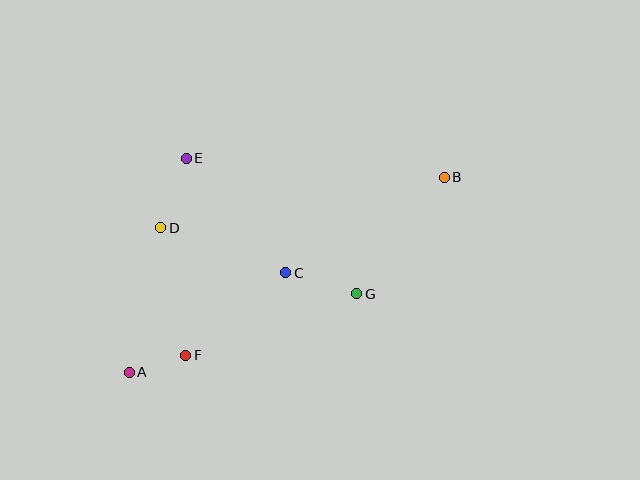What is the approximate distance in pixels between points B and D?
The distance between B and D is approximately 288 pixels.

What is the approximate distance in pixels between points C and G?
The distance between C and G is approximately 74 pixels.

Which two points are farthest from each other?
Points A and B are farthest from each other.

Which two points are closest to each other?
Points A and F are closest to each other.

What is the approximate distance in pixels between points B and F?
The distance between B and F is approximately 314 pixels.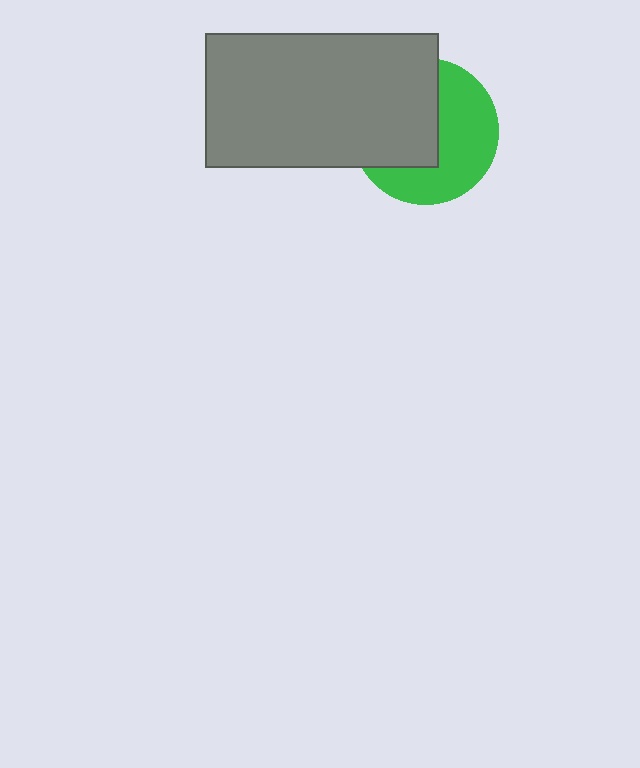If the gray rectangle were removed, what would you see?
You would see the complete green circle.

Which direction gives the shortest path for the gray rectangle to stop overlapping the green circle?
Moving left gives the shortest separation.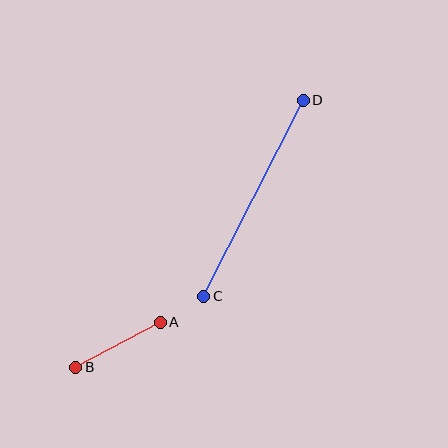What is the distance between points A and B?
The distance is approximately 96 pixels.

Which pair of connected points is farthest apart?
Points C and D are farthest apart.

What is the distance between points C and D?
The distance is approximately 220 pixels.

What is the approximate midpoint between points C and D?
The midpoint is at approximately (254, 198) pixels.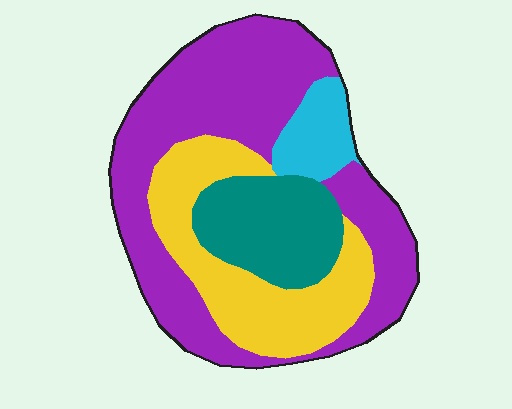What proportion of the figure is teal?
Teal covers 17% of the figure.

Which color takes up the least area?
Cyan, at roughly 10%.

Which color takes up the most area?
Purple, at roughly 50%.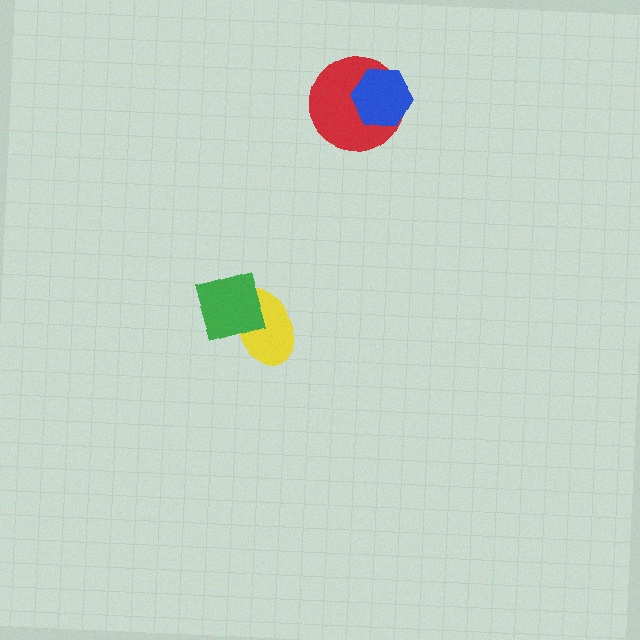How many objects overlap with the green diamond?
1 object overlaps with the green diamond.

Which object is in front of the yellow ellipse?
The green diamond is in front of the yellow ellipse.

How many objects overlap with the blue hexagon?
1 object overlaps with the blue hexagon.